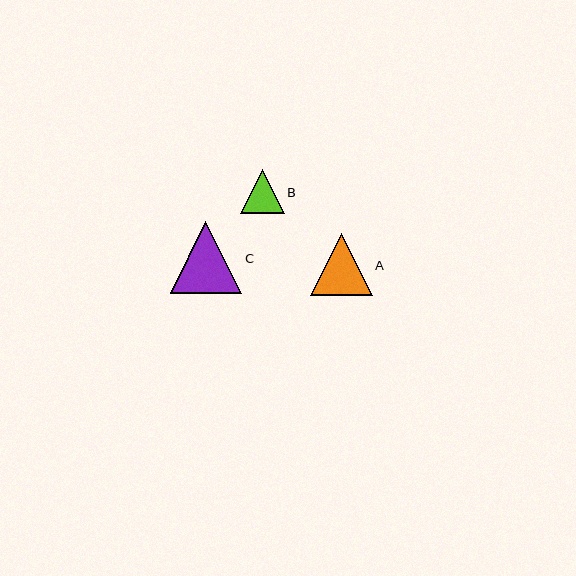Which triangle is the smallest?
Triangle B is the smallest with a size of approximately 44 pixels.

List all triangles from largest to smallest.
From largest to smallest: C, A, B.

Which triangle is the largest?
Triangle C is the largest with a size of approximately 71 pixels.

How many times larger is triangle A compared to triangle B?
Triangle A is approximately 1.4 times the size of triangle B.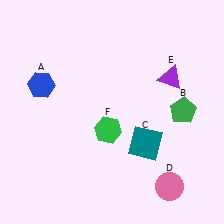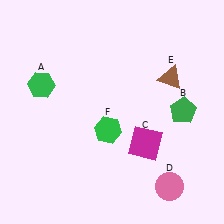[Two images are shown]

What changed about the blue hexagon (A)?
In Image 1, A is blue. In Image 2, it changed to green.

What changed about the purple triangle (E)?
In Image 1, E is purple. In Image 2, it changed to brown.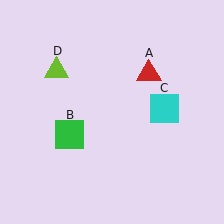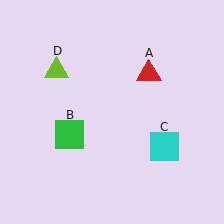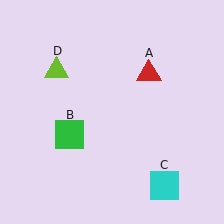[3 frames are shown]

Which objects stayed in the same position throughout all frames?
Red triangle (object A) and green square (object B) and lime triangle (object D) remained stationary.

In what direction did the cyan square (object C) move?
The cyan square (object C) moved down.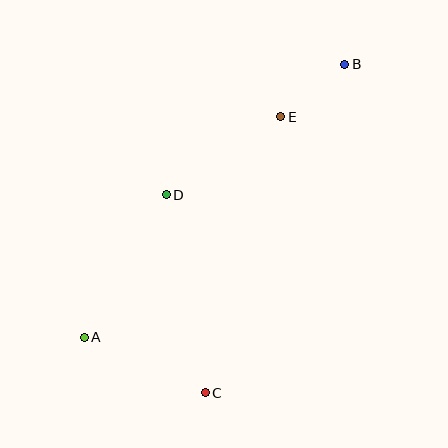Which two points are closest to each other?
Points B and E are closest to each other.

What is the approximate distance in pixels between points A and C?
The distance between A and C is approximately 133 pixels.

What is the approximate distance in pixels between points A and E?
The distance between A and E is approximately 295 pixels.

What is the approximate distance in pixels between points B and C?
The distance between B and C is approximately 357 pixels.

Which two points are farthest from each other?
Points A and B are farthest from each other.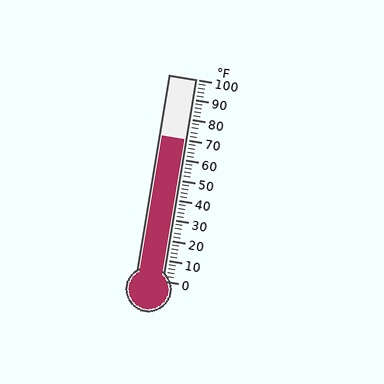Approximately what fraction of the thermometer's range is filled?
The thermometer is filled to approximately 70% of its range.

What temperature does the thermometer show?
The thermometer shows approximately 70°F.